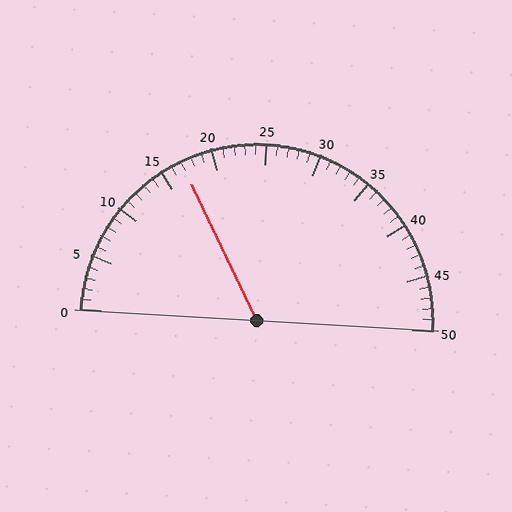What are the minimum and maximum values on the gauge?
The gauge ranges from 0 to 50.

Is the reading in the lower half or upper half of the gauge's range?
The reading is in the lower half of the range (0 to 50).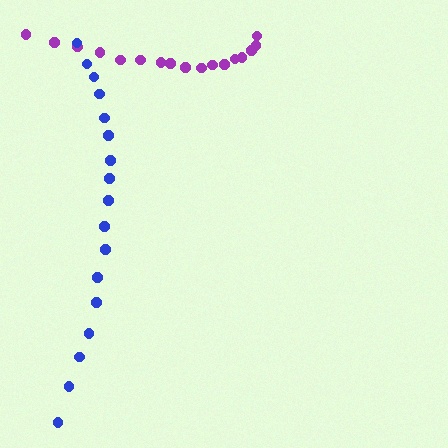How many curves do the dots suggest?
There are 2 distinct paths.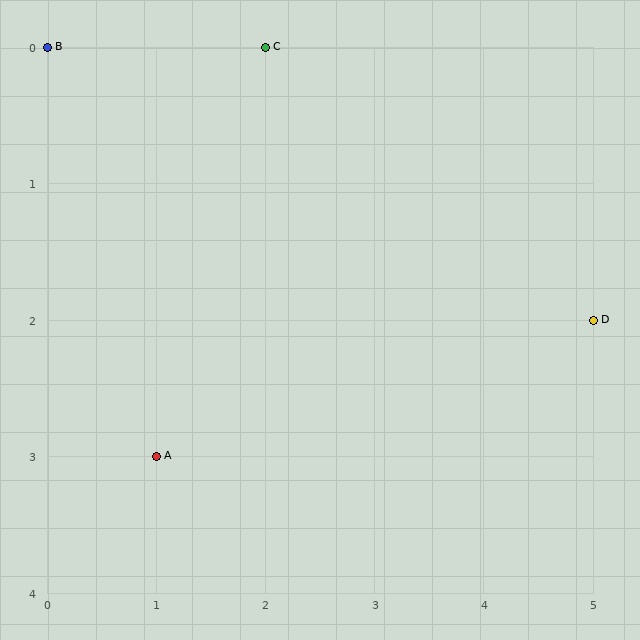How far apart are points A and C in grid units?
Points A and C are 1 column and 3 rows apart (about 3.2 grid units diagonally).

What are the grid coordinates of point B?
Point B is at grid coordinates (0, 0).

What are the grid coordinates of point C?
Point C is at grid coordinates (2, 0).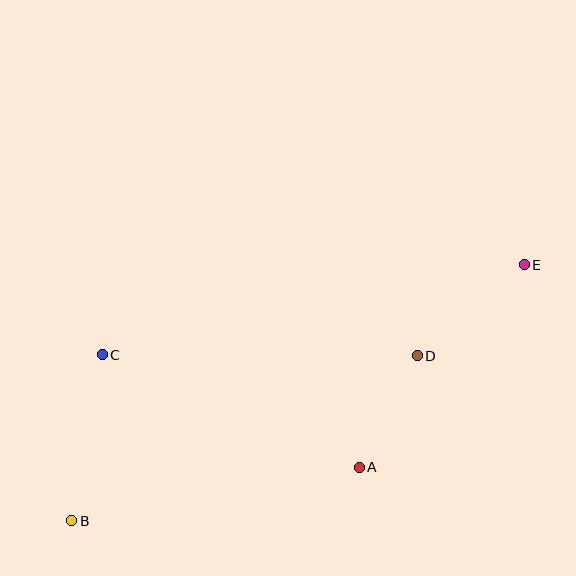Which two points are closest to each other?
Points A and D are closest to each other.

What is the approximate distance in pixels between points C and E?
The distance between C and E is approximately 431 pixels.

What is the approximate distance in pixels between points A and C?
The distance between A and C is approximately 281 pixels.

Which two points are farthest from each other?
Points B and E are farthest from each other.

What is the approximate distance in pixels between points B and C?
The distance between B and C is approximately 169 pixels.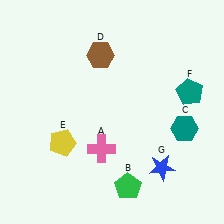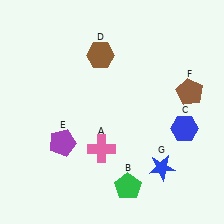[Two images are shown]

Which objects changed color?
C changed from teal to blue. E changed from yellow to purple. F changed from teal to brown.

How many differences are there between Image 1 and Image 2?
There are 3 differences between the two images.